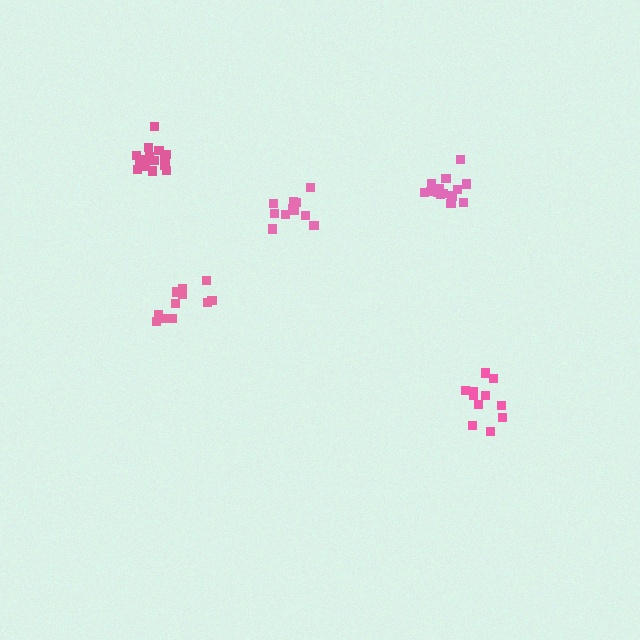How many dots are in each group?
Group 1: 16 dots, Group 2: 11 dots, Group 3: 11 dots, Group 4: 11 dots, Group 5: 14 dots (63 total).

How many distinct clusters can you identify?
There are 5 distinct clusters.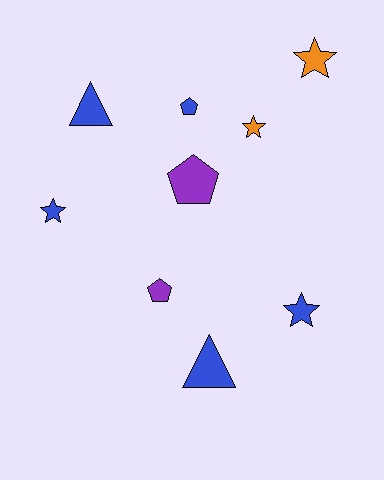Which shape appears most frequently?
Star, with 4 objects.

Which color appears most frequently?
Blue, with 5 objects.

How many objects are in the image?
There are 9 objects.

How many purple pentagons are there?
There are 2 purple pentagons.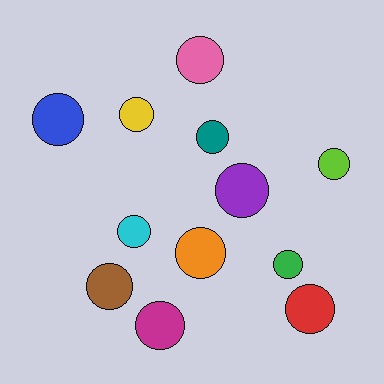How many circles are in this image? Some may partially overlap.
There are 12 circles.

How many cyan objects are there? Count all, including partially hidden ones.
There is 1 cyan object.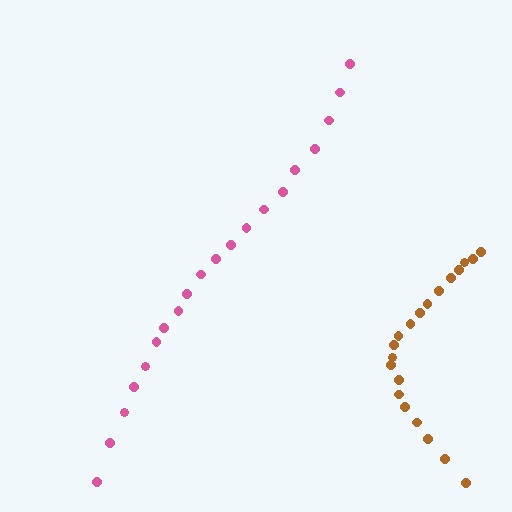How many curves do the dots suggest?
There are 2 distinct paths.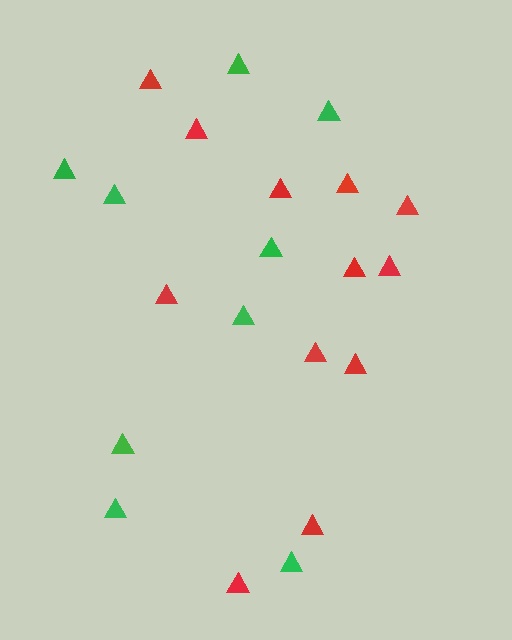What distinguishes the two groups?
There are 2 groups: one group of red triangles (12) and one group of green triangles (9).